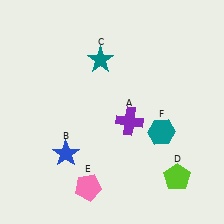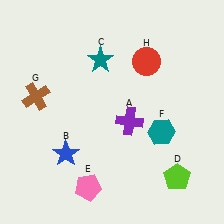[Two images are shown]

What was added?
A brown cross (G), a red circle (H) were added in Image 2.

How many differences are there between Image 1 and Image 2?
There are 2 differences between the two images.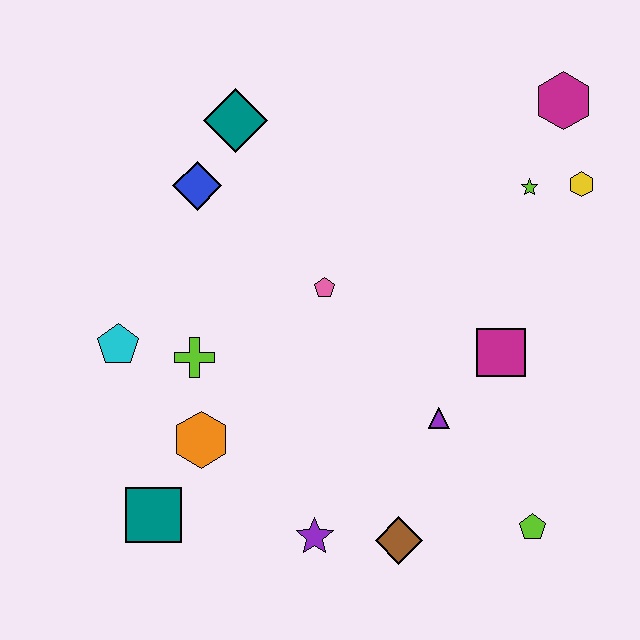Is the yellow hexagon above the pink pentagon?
Yes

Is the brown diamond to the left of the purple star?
No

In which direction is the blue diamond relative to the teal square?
The blue diamond is above the teal square.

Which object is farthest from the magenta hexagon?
The teal square is farthest from the magenta hexagon.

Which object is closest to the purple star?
The brown diamond is closest to the purple star.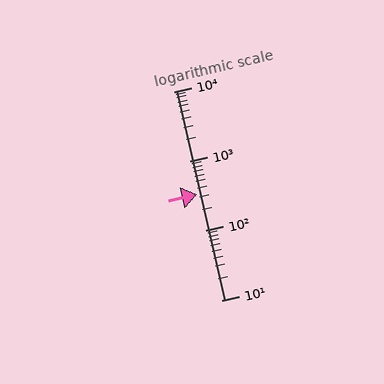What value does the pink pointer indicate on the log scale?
The pointer indicates approximately 330.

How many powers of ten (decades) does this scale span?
The scale spans 3 decades, from 10 to 10000.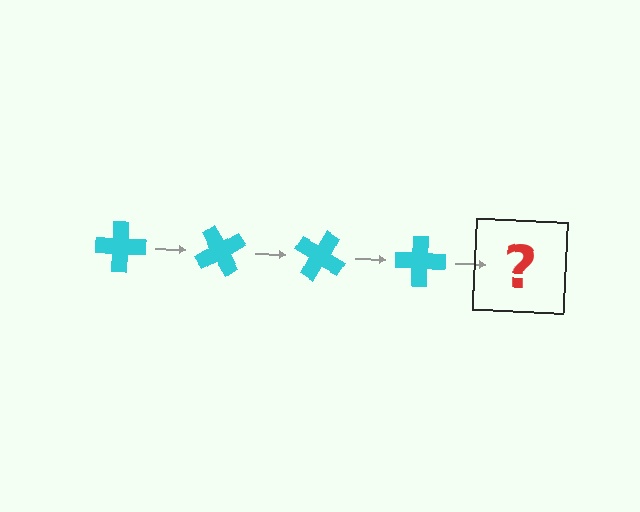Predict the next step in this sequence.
The next step is a cyan cross rotated 240 degrees.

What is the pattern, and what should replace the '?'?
The pattern is that the cross rotates 60 degrees each step. The '?' should be a cyan cross rotated 240 degrees.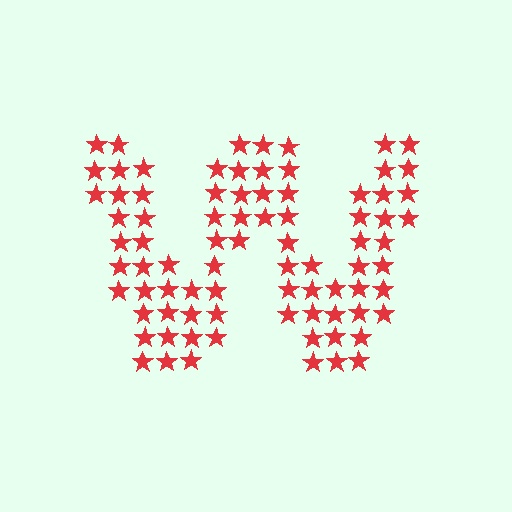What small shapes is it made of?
It is made of small stars.